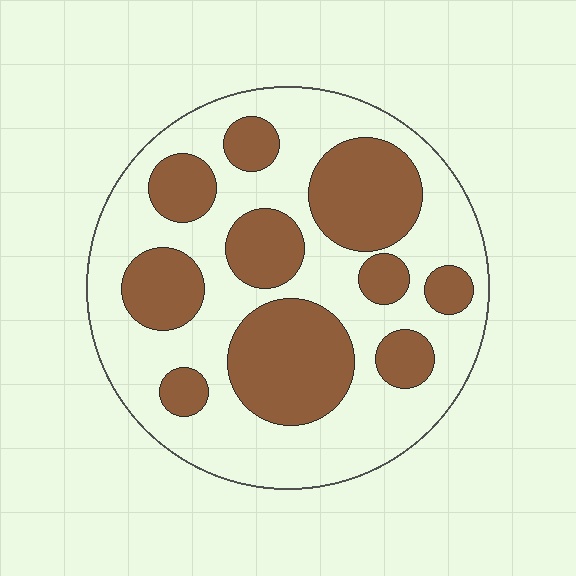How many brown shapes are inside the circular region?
10.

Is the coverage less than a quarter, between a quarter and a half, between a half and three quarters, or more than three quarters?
Between a quarter and a half.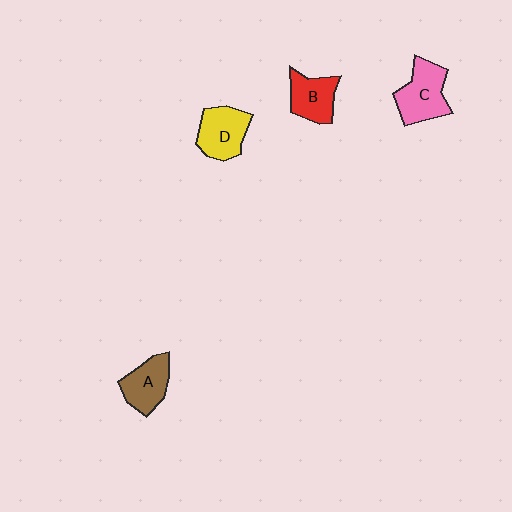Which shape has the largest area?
Shape C (pink).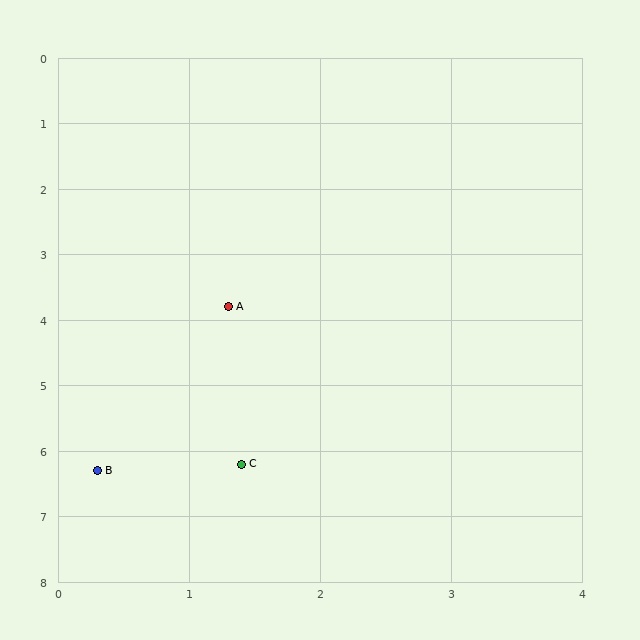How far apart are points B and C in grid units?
Points B and C are about 1.1 grid units apart.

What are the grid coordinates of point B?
Point B is at approximately (0.3, 6.3).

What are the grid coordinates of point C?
Point C is at approximately (1.4, 6.2).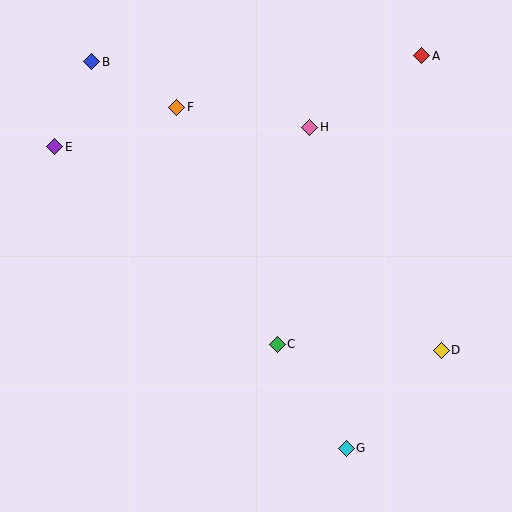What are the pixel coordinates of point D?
Point D is at (441, 350).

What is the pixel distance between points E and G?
The distance between E and G is 419 pixels.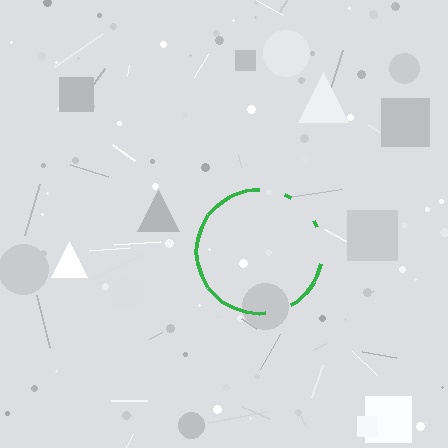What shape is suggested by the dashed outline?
The dashed outline suggests a circle.